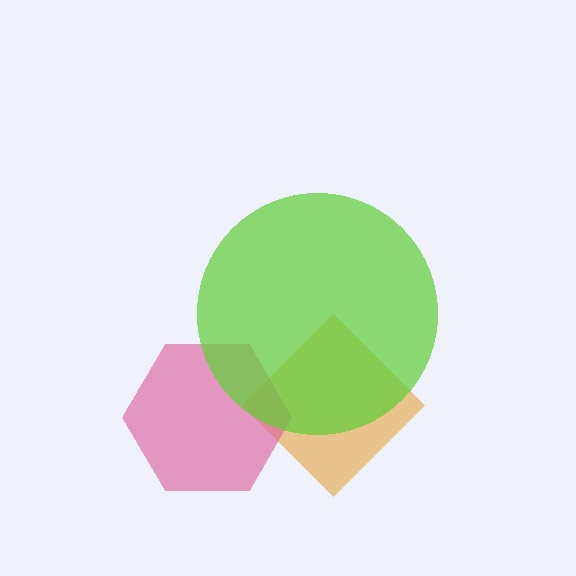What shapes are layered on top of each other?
The layered shapes are: an orange diamond, a pink hexagon, a lime circle.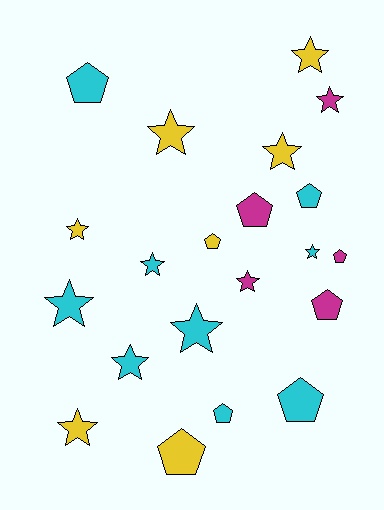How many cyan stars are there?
There are 5 cyan stars.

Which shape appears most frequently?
Star, with 12 objects.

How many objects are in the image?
There are 21 objects.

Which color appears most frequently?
Cyan, with 9 objects.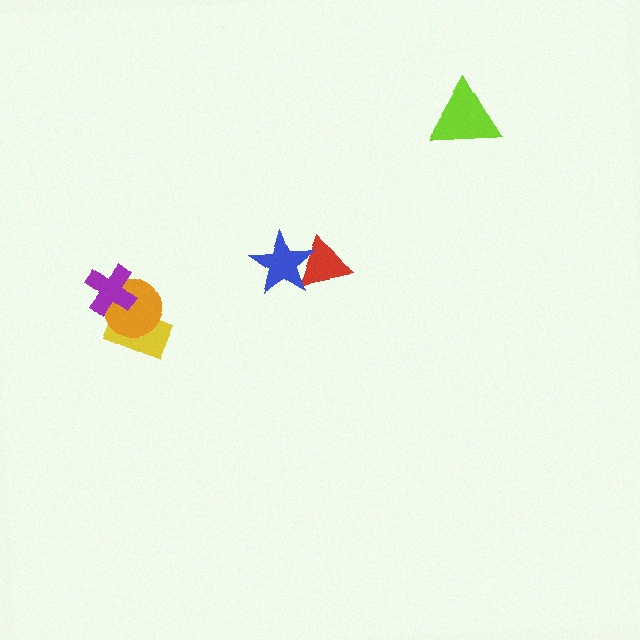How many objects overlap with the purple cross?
2 objects overlap with the purple cross.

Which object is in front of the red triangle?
The blue star is in front of the red triangle.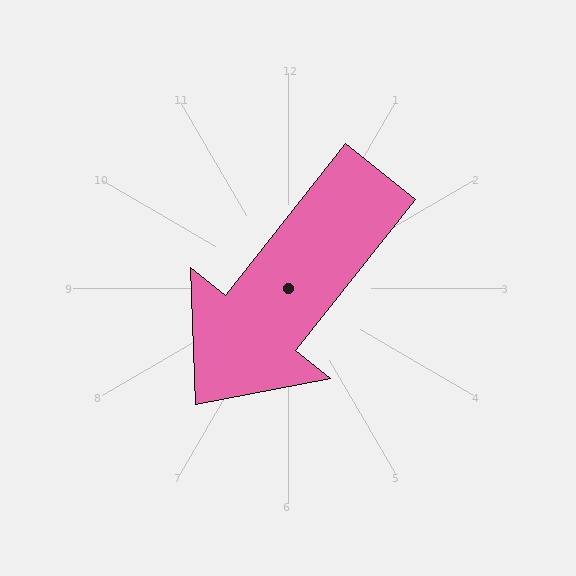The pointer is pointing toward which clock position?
Roughly 7 o'clock.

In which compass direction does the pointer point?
Southwest.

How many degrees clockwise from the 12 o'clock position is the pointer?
Approximately 218 degrees.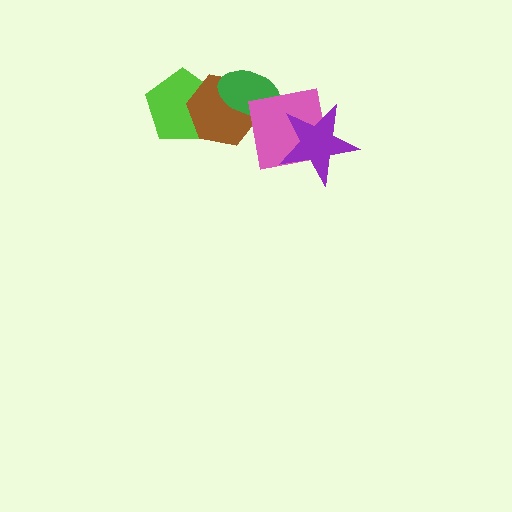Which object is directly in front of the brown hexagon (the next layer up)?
The green ellipse is directly in front of the brown hexagon.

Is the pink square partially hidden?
Yes, it is partially covered by another shape.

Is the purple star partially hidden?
No, no other shape covers it.